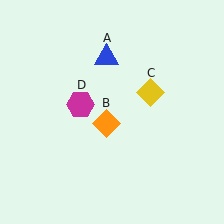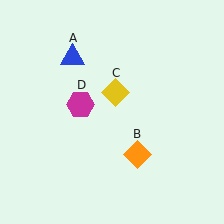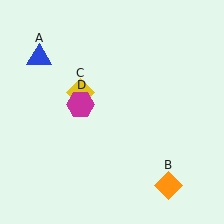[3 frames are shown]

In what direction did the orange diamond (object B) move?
The orange diamond (object B) moved down and to the right.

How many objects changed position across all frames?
3 objects changed position: blue triangle (object A), orange diamond (object B), yellow diamond (object C).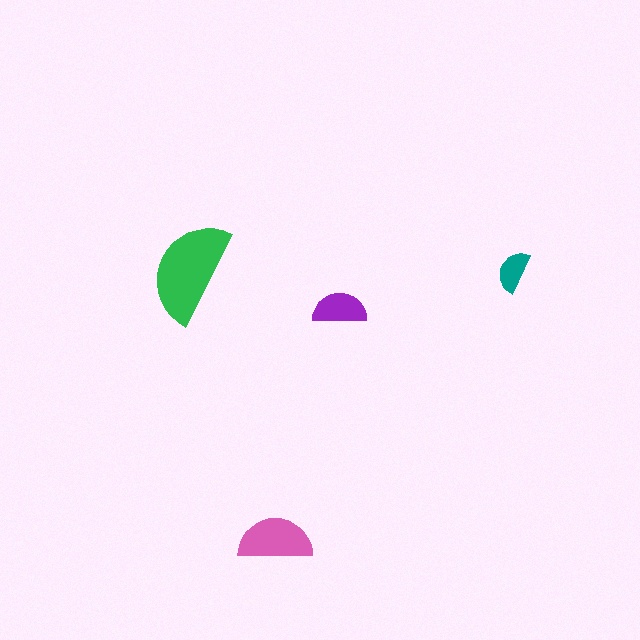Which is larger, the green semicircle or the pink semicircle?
The green one.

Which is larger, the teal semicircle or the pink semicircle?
The pink one.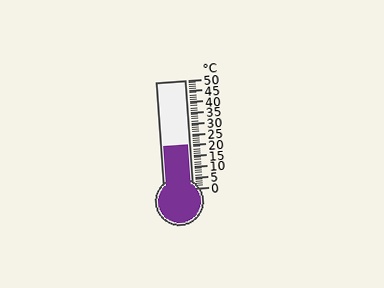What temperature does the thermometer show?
The thermometer shows approximately 20°C.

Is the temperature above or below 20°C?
The temperature is at 20°C.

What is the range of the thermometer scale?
The thermometer scale ranges from 0°C to 50°C.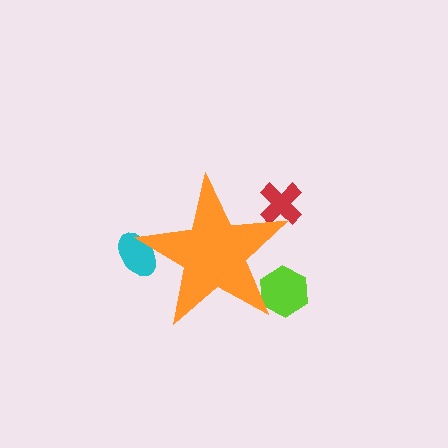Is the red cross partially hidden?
Yes, the red cross is partially hidden behind the orange star.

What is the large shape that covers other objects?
An orange star.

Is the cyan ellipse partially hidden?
Yes, the cyan ellipse is partially hidden behind the orange star.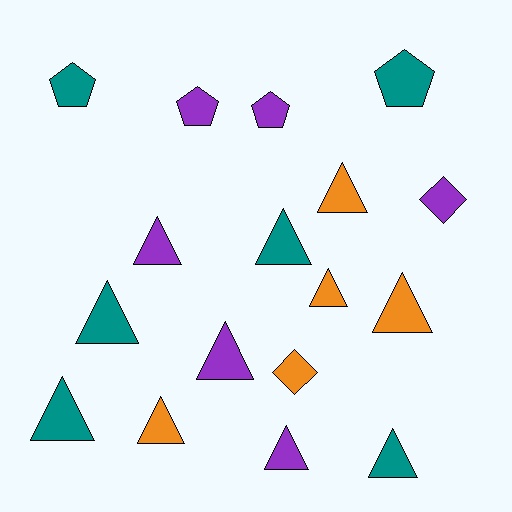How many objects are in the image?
There are 17 objects.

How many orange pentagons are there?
There are no orange pentagons.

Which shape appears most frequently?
Triangle, with 11 objects.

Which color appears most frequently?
Purple, with 6 objects.